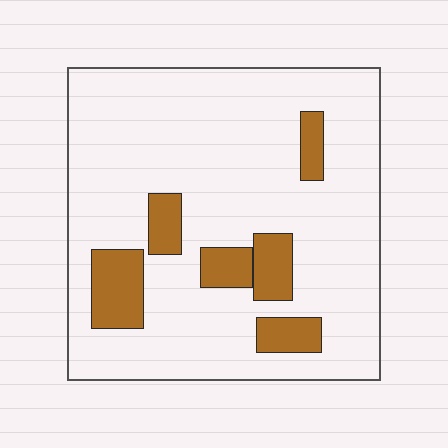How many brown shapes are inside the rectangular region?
6.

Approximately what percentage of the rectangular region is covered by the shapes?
Approximately 15%.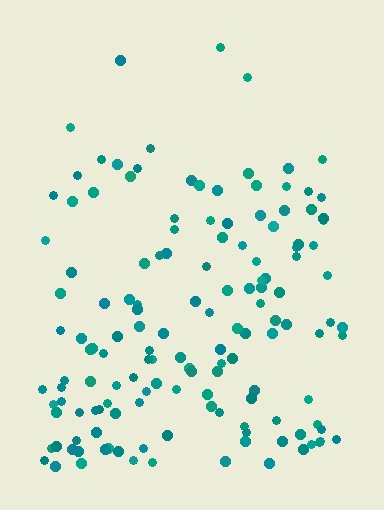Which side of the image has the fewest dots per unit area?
The top.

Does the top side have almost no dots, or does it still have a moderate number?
Still a moderate number, just noticeably fewer than the bottom.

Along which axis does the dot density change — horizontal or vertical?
Vertical.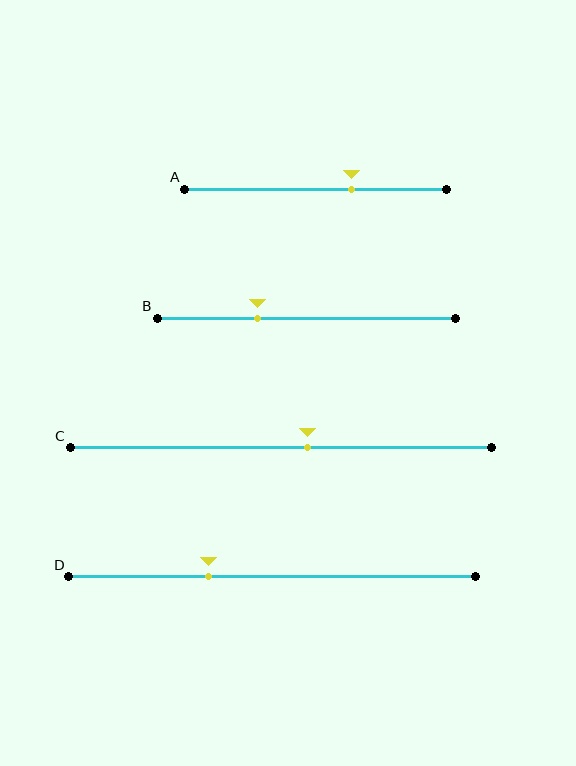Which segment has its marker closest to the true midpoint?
Segment C has its marker closest to the true midpoint.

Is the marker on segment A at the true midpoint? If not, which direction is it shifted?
No, the marker on segment A is shifted to the right by about 14% of the segment length.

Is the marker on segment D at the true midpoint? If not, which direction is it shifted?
No, the marker on segment D is shifted to the left by about 16% of the segment length.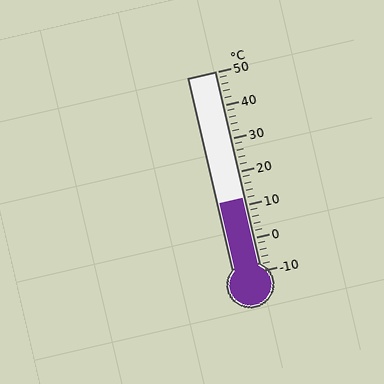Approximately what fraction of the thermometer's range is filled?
The thermometer is filled to approximately 35% of its range.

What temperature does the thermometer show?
The thermometer shows approximately 12°C.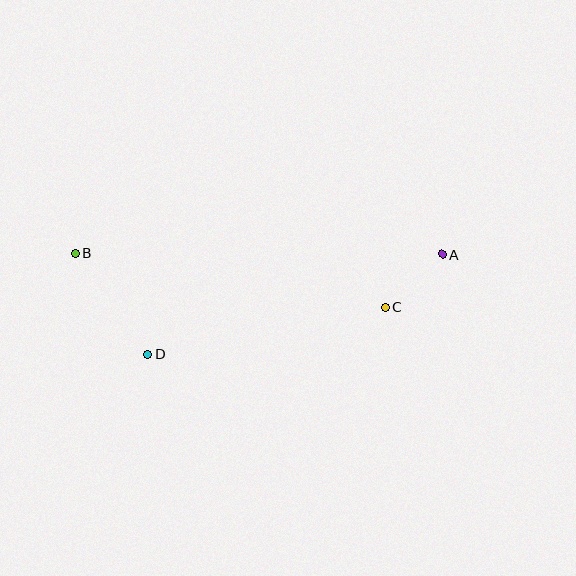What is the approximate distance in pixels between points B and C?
The distance between B and C is approximately 314 pixels.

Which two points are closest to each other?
Points A and C are closest to each other.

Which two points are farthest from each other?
Points A and B are farthest from each other.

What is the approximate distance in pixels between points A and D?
The distance between A and D is approximately 311 pixels.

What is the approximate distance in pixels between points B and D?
The distance between B and D is approximately 124 pixels.